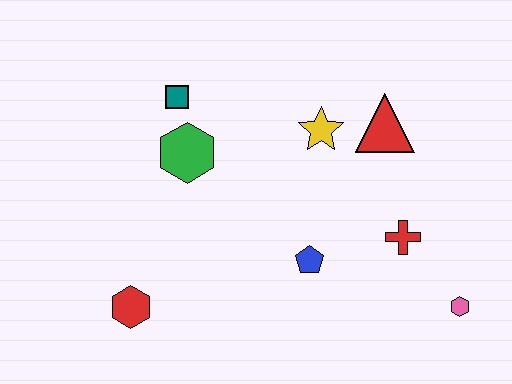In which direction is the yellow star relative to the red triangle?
The yellow star is to the left of the red triangle.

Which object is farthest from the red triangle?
The red hexagon is farthest from the red triangle.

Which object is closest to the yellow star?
The red triangle is closest to the yellow star.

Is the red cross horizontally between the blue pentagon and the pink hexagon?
Yes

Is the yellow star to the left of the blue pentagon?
No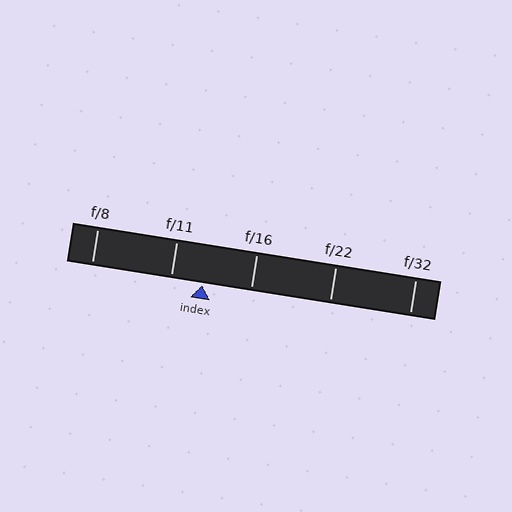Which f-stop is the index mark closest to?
The index mark is closest to f/11.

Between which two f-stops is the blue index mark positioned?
The index mark is between f/11 and f/16.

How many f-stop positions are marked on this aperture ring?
There are 5 f-stop positions marked.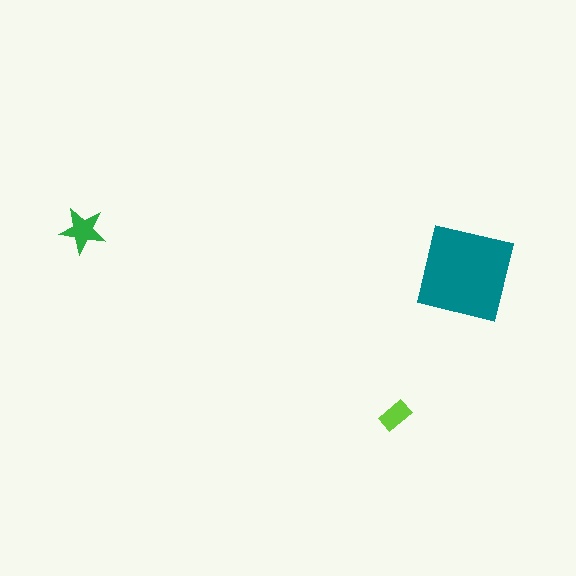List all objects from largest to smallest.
The teal square, the green star, the lime rectangle.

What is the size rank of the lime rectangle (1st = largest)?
3rd.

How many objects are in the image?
There are 3 objects in the image.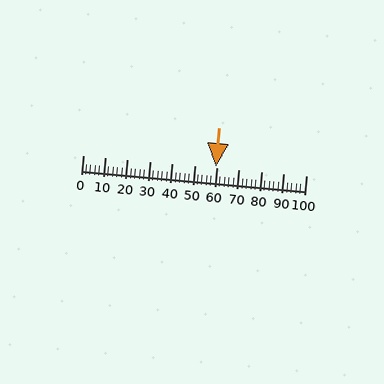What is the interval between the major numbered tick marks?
The major tick marks are spaced 10 units apart.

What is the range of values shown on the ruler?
The ruler shows values from 0 to 100.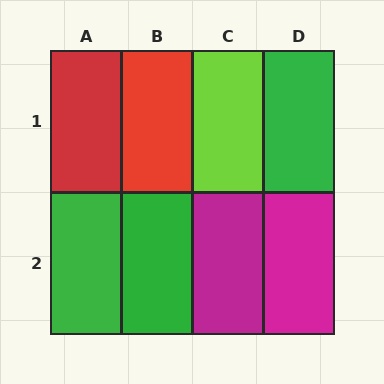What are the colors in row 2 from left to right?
Green, green, magenta, magenta.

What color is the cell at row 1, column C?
Lime.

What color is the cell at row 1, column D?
Green.